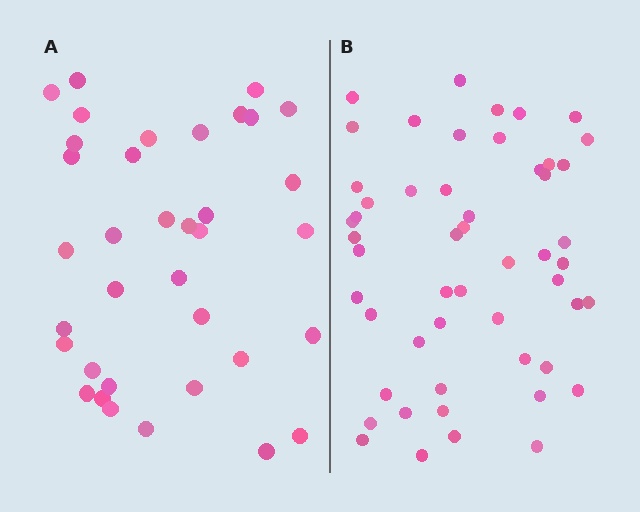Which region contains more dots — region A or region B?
Region B (the right region) has more dots.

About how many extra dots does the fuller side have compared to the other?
Region B has approximately 15 more dots than region A.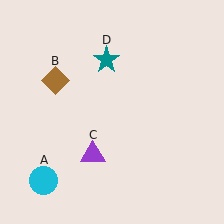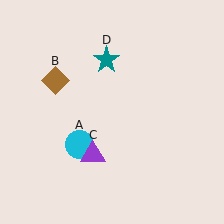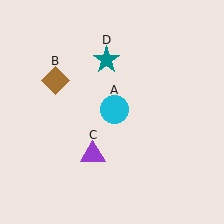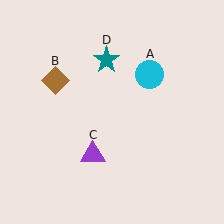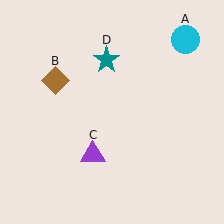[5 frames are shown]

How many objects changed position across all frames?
1 object changed position: cyan circle (object A).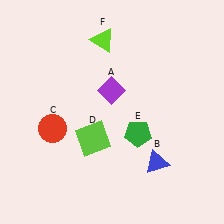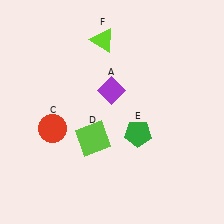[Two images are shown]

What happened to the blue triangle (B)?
The blue triangle (B) was removed in Image 2. It was in the bottom-right area of Image 1.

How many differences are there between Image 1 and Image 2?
There is 1 difference between the two images.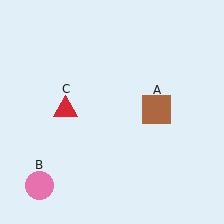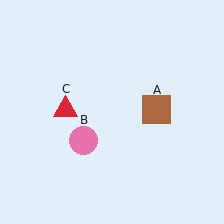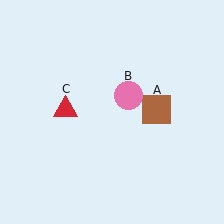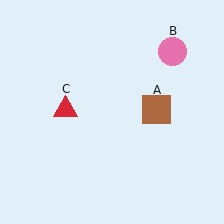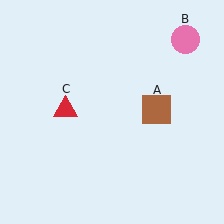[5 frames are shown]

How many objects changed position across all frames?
1 object changed position: pink circle (object B).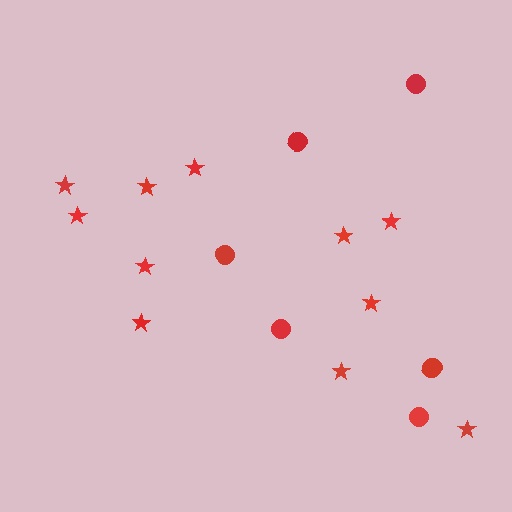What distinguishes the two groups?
There are 2 groups: one group of stars (11) and one group of circles (6).